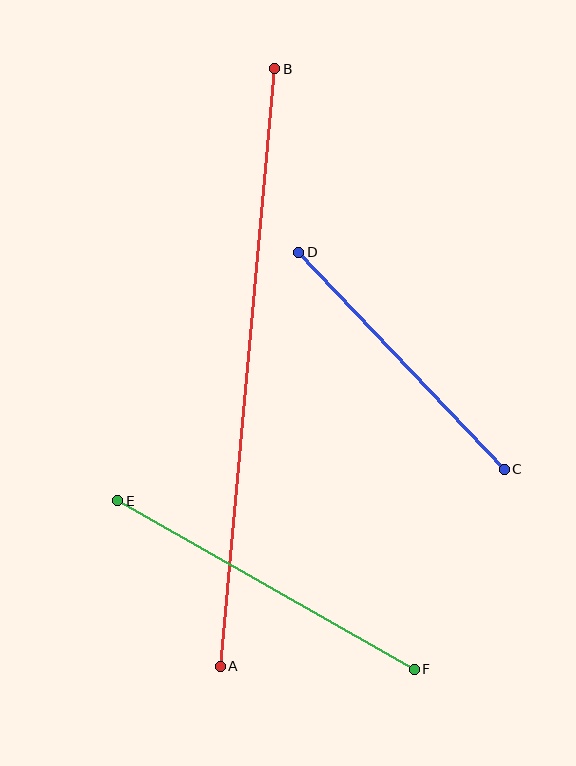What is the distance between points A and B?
The distance is approximately 600 pixels.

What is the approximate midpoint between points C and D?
The midpoint is at approximately (402, 361) pixels.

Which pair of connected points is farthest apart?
Points A and B are farthest apart.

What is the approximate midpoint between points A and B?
The midpoint is at approximately (247, 368) pixels.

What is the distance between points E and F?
The distance is approximately 341 pixels.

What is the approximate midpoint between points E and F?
The midpoint is at approximately (266, 585) pixels.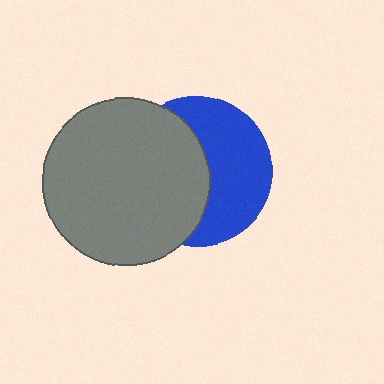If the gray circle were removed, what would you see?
You would see the complete blue circle.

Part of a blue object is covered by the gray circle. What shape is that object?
It is a circle.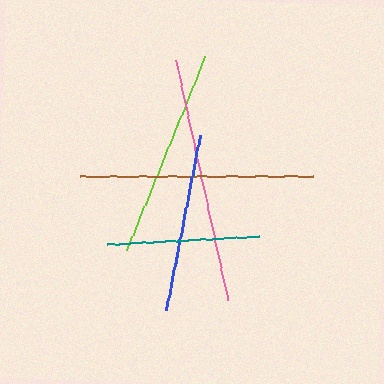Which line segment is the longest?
The pink line is the longest at approximately 246 pixels.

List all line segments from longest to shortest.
From longest to shortest: pink, brown, lime, blue, teal.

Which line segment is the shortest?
The teal line is the shortest at approximately 152 pixels.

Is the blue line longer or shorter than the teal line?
The blue line is longer than the teal line.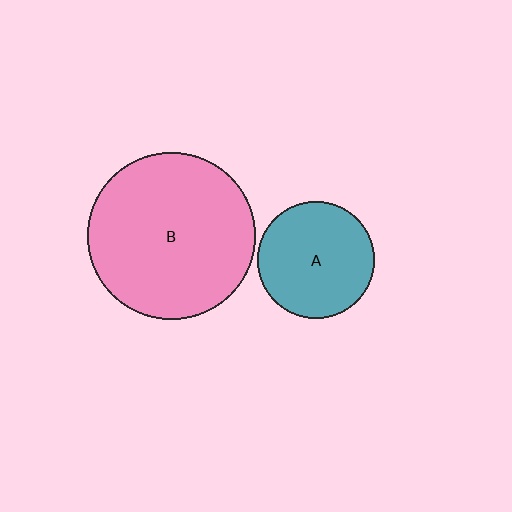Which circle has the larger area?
Circle B (pink).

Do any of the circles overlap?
No, none of the circles overlap.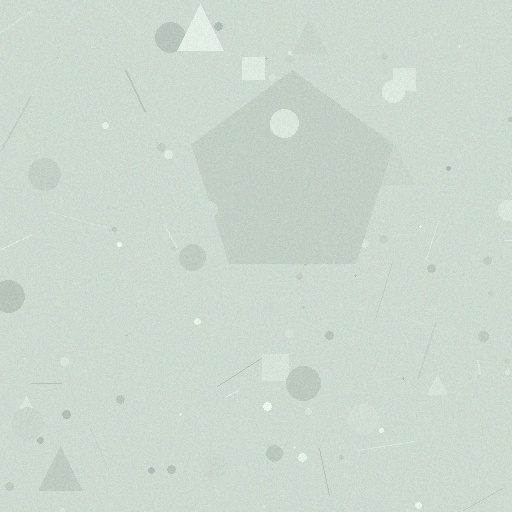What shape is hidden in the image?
A pentagon is hidden in the image.